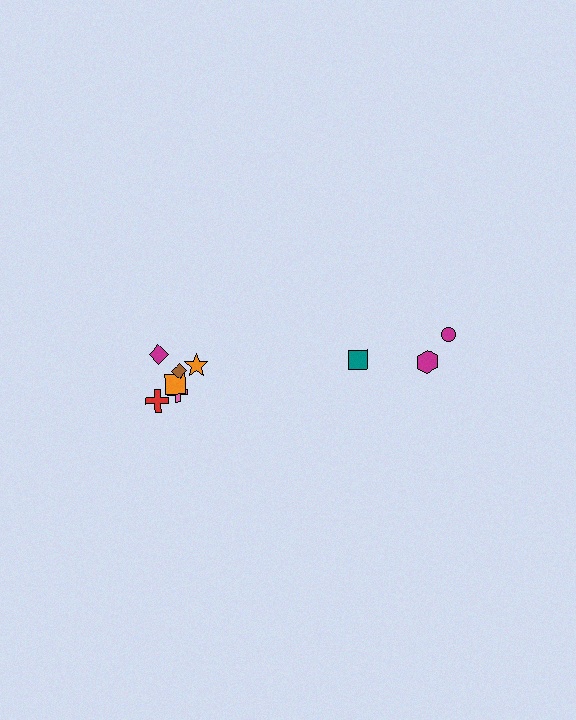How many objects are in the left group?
There are 6 objects.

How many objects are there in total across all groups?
There are 9 objects.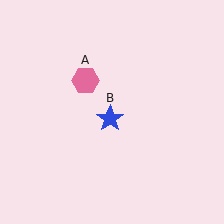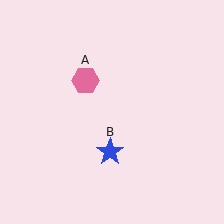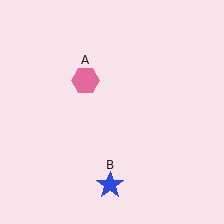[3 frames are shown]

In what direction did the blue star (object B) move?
The blue star (object B) moved down.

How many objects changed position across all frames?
1 object changed position: blue star (object B).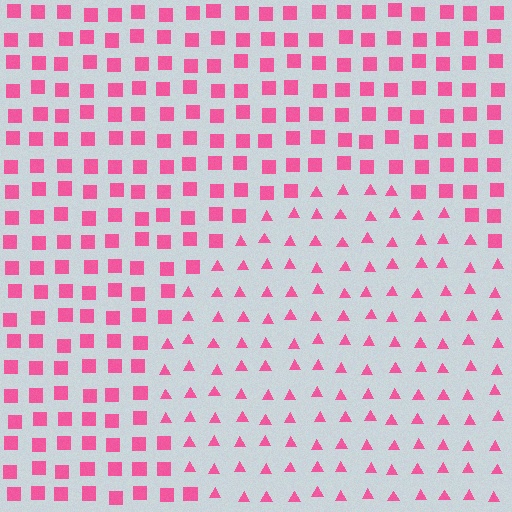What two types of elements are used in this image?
The image uses triangles inside the circle region and squares outside it.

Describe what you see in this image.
The image is filled with small pink elements arranged in a uniform grid. A circle-shaped region contains triangles, while the surrounding area contains squares. The boundary is defined purely by the change in element shape.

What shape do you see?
I see a circle.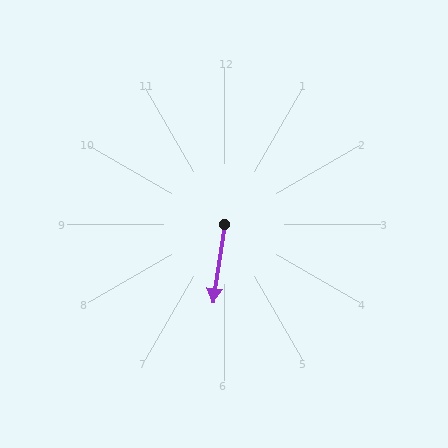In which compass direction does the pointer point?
South.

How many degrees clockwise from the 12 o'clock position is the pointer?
Approximately 188 degrees.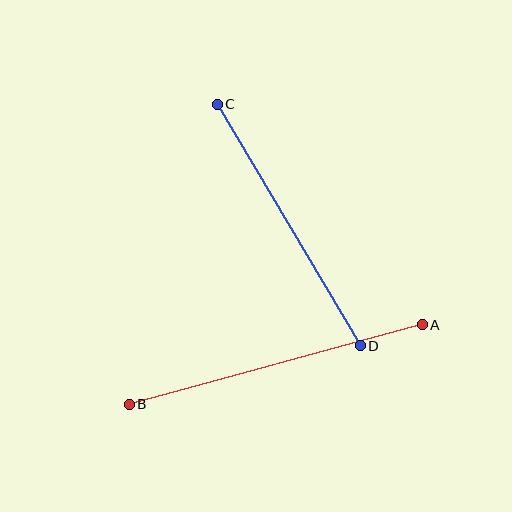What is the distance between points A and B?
The distance is approximately 304 pixels.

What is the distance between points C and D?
The distance is approximately 281 pixels.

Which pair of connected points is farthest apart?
Points A and B are farthest apart.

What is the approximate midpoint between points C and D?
The midpoint is at approximately (289, 225) pixels.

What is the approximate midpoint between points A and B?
The midpoint is at approximately (276, 365) pixels.